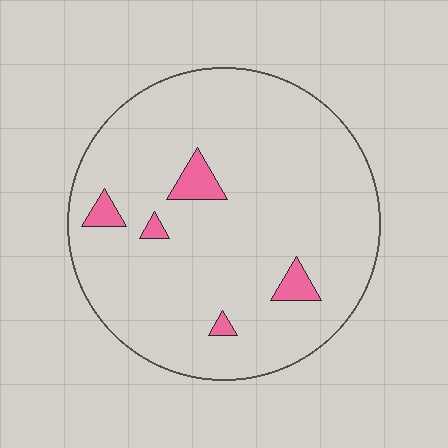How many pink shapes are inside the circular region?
5.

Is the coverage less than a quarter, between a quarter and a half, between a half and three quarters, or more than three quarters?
Less than a quarter.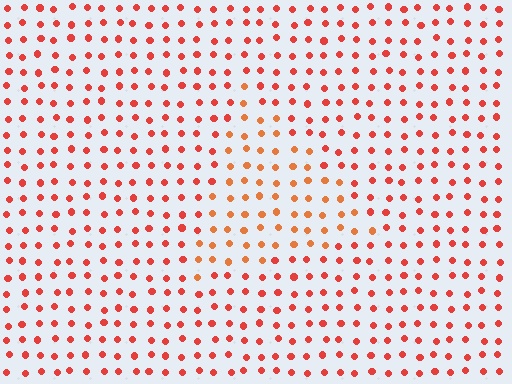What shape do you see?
I see a triangle.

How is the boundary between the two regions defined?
The boundary is defined purely by a slight shift in hue (about 22 degrees). Spacing, size, and orientation are identical on both sides.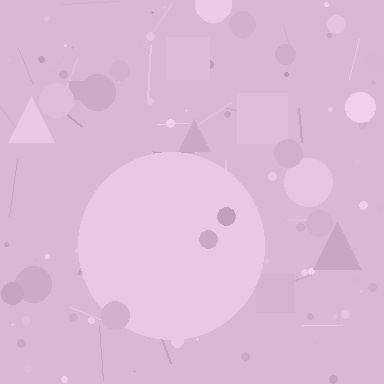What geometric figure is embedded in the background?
A circle is embedded in the background.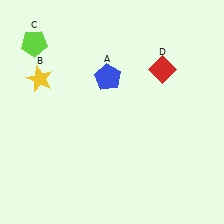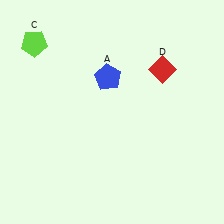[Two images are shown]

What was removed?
The yellow star (B) was removed in Image 2.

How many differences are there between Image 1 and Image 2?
There is 1 difference between the two images.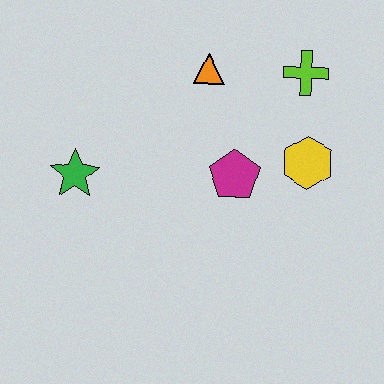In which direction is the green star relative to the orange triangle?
The green star is to the left of the orange triangle.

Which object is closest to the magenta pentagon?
The yellow hexagon is closest to the magenta pentagon.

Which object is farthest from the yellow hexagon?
The green star is farthest from the yellow hexagon.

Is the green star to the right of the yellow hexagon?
No